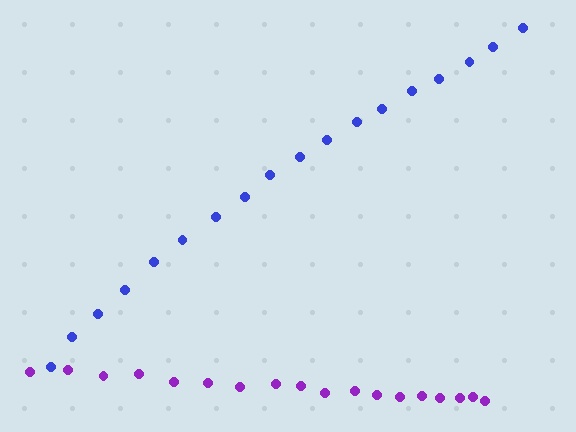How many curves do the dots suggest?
There are 2 distinct paths.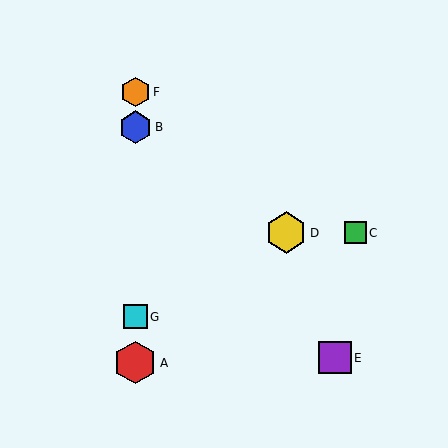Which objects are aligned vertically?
Objects A, B, F, G are aligned vertically.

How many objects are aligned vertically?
4 objects (A, B, F, G) are aligned vertically.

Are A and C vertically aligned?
No, A is at x≈135 and C is at x≈355.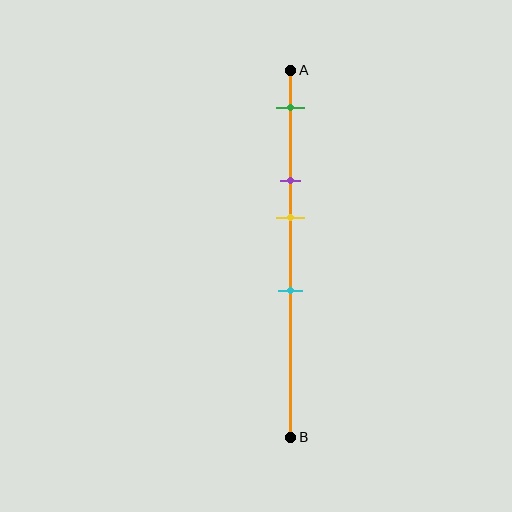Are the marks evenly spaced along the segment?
No, the marks are not evenly spaced.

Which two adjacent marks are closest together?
The purple and yellow marks are the closest adjacent pair.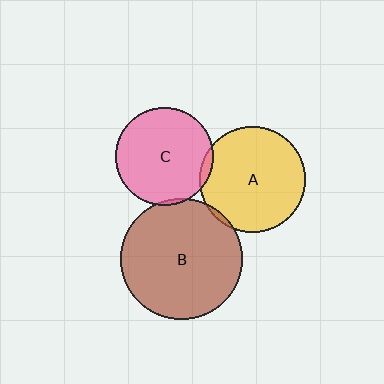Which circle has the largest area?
Circle B (brown).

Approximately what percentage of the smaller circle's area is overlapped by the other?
Approximately 5%.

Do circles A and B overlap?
Yes.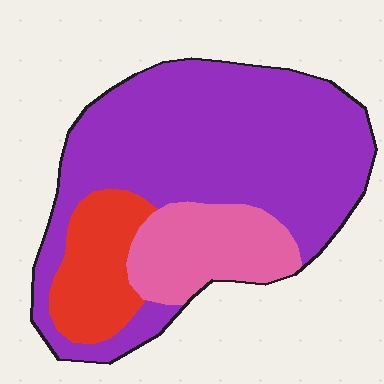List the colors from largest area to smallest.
From largest to smallest: purple, pink, red.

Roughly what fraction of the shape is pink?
Pink covers roughly 20% of the shape.